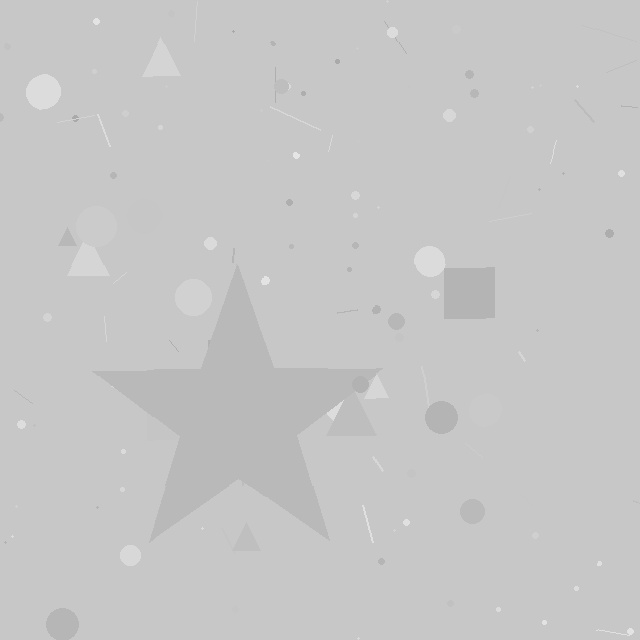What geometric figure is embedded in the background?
A star is embedded in the background.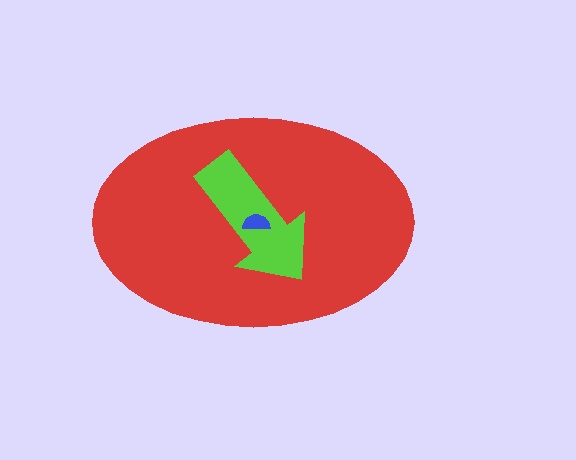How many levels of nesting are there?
3.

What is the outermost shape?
The red ellipse.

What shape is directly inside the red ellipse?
The lime arrow.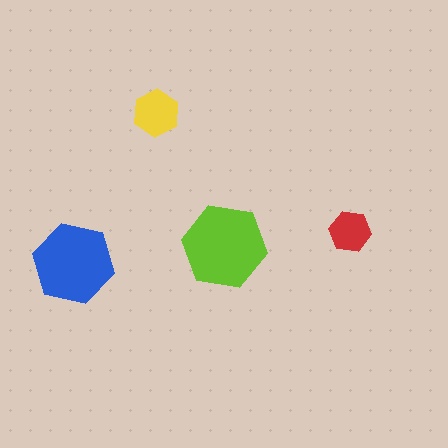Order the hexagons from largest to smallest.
the lime one, the blue one, the yellow one, the red one.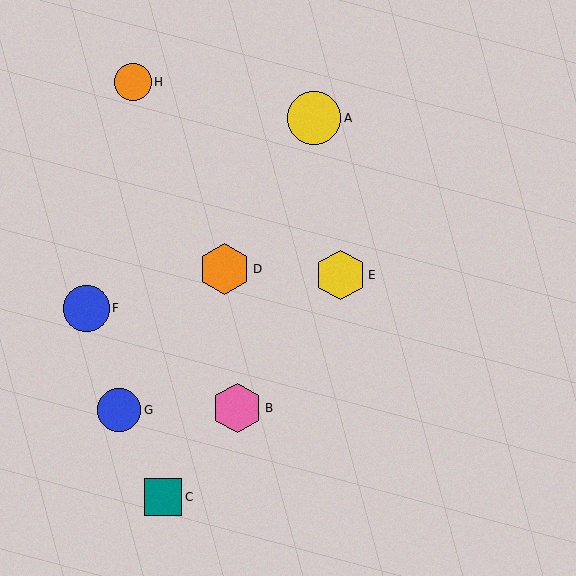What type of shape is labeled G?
Shape G is a blue circle.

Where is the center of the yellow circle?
The center of the yellow circle is at (314, 118).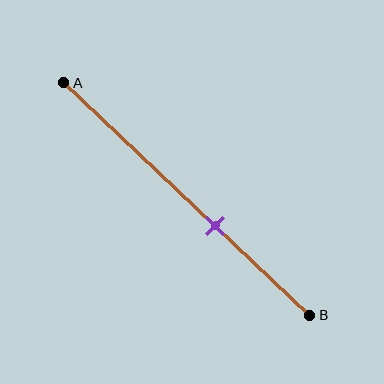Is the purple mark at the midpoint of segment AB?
No, the mark is at about 60% from A, not at the 50% midpoint.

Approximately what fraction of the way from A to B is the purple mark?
The purple mark is approximately 60% of the way from A to B.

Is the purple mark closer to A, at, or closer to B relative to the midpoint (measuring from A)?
The purple mark is closer to point B than the midpoint of segment AB.